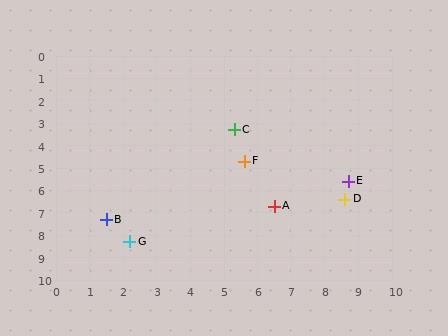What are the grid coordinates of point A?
Point A is at approximately (6.5, 6.7).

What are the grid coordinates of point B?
Point B is at approximately (1.5, 7.3).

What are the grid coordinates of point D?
Point D is at approximately (8.6, 6.4).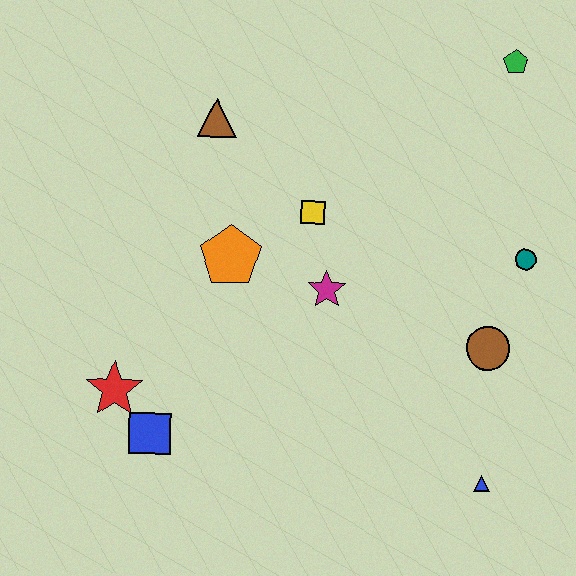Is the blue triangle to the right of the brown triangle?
Yes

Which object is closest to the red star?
The blue square is closest to the red star.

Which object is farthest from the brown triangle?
The blue triangle is farthest from the brown triangle.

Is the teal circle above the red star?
Yes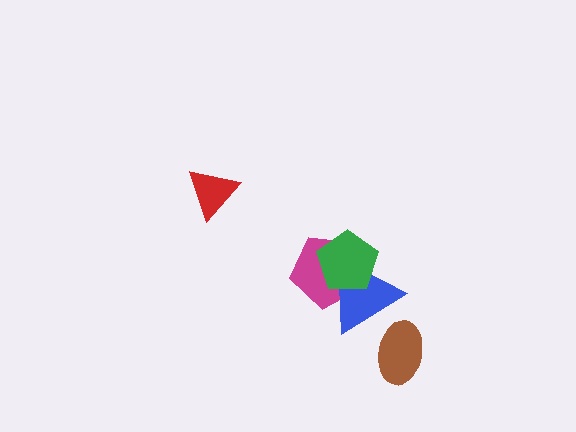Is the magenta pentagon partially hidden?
Yes, it is partially covered by another shape.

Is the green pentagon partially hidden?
No, no other shape covers it.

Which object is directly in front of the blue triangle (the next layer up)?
The green pentagon is directly in front of the blue triangle.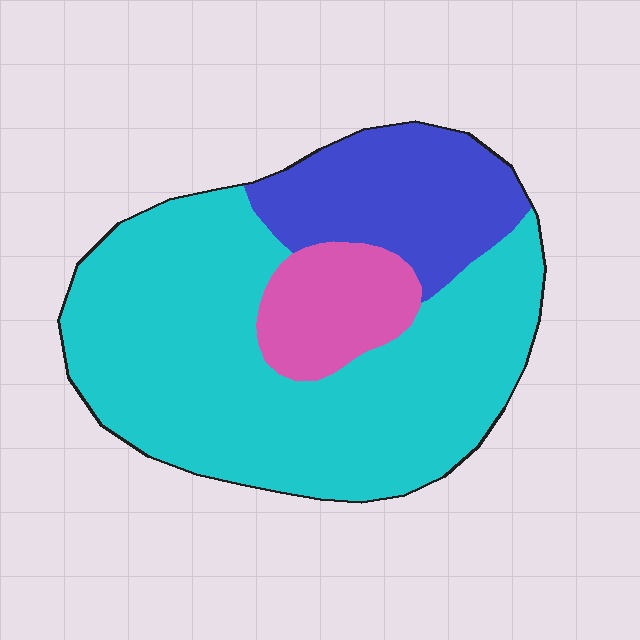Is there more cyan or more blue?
Cyan.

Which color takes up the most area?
Cyan, at roughly 65%.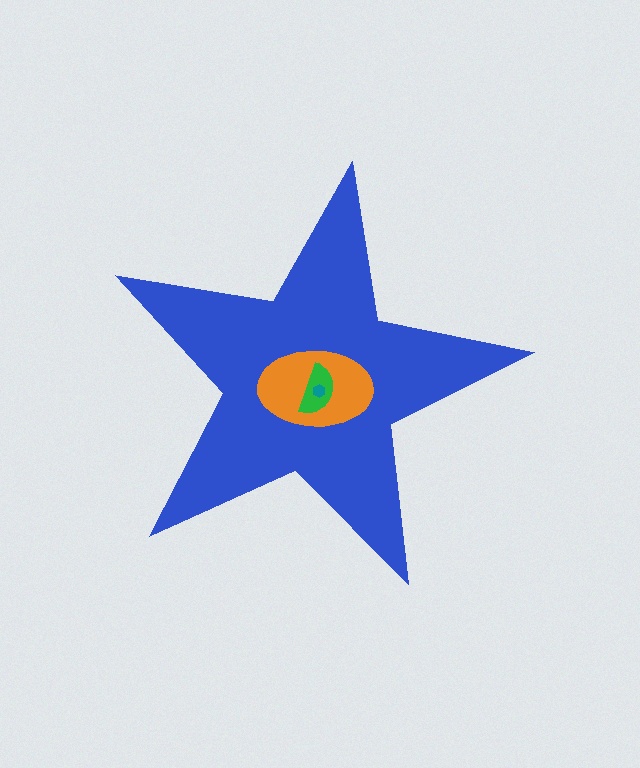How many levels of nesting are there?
4.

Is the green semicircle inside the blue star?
Yes.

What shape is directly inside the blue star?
The orange ellipse.